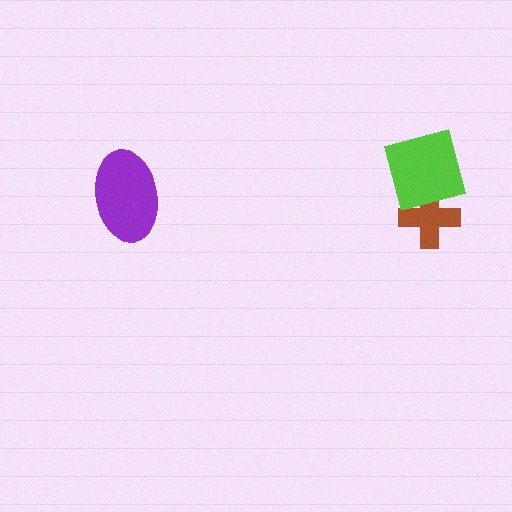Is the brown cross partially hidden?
Yes, it is partially covered by another shape.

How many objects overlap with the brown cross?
1 object overlaps with the brown cross.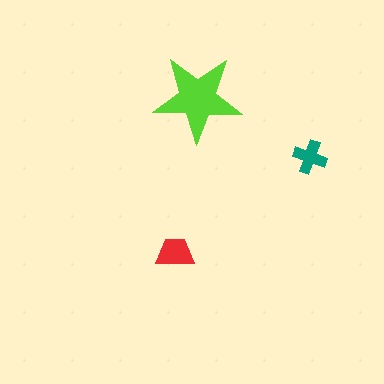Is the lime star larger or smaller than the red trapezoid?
Larger.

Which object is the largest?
The lime star.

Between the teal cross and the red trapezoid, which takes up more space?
The red trapezoid.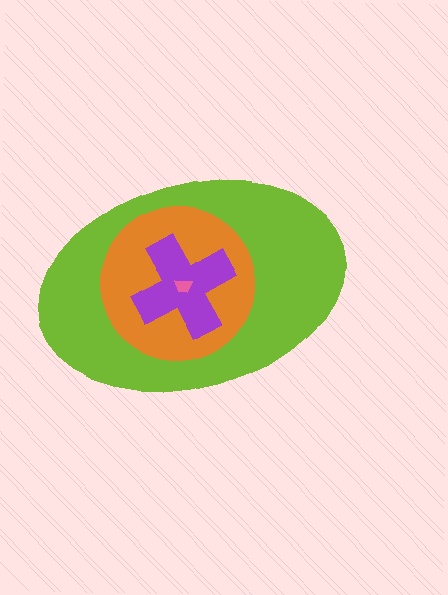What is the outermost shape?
The lime ellipse.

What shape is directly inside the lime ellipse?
The orange circle.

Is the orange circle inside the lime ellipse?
Yes.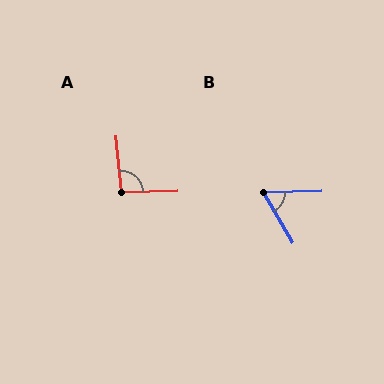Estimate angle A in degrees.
Approximately 93 degrees.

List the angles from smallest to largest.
B (61°), A (93°).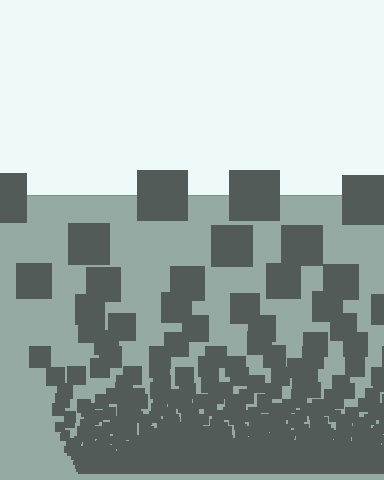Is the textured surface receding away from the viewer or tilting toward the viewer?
The surface appears to tilt toward the viewer. Texture elements get larger and sparser toward the top.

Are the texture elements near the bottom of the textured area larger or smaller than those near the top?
Smaller. The gradient is inverted — elements near the bottom are smaller and denser.